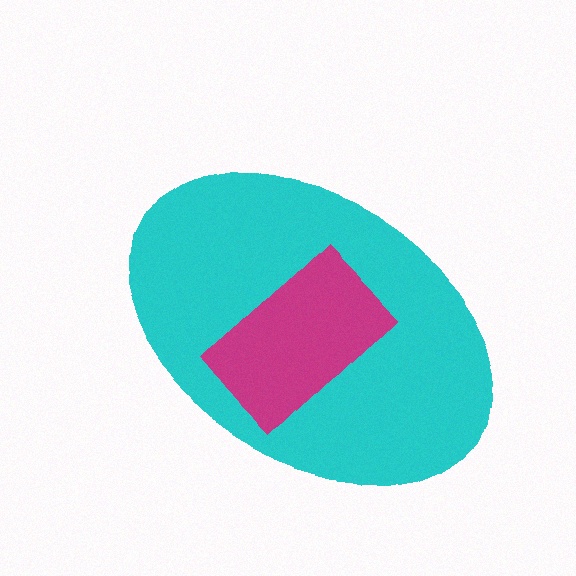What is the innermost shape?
The magenta rectangle.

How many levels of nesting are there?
2.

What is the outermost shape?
The cyan ellipse.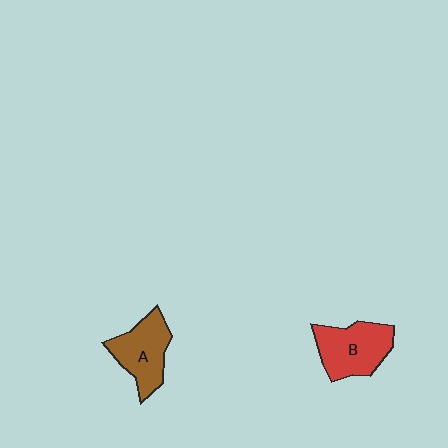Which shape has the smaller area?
Shape A (brown).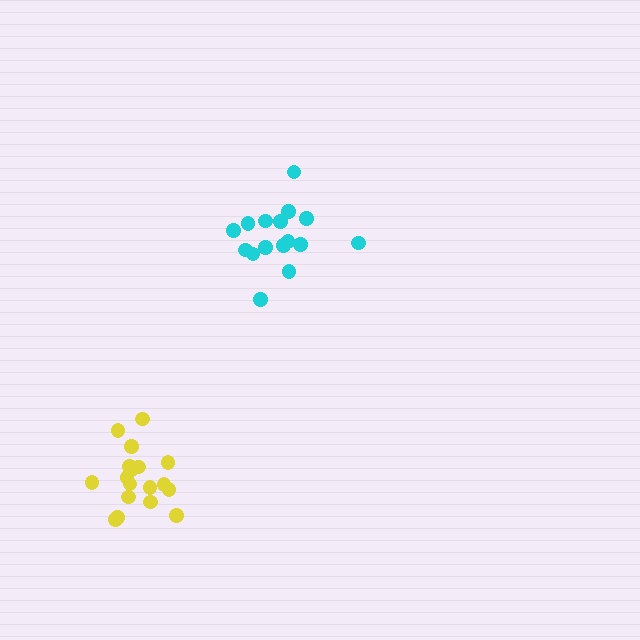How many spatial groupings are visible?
There are 2 spatial groupings.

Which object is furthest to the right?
The cyan cluster is rightmost.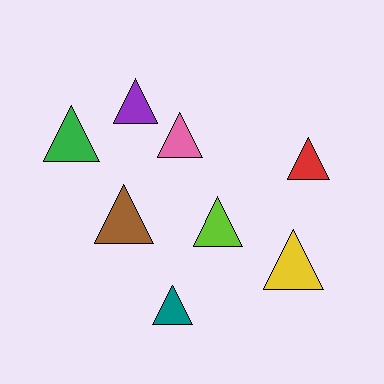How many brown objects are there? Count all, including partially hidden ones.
There is 1 brown object.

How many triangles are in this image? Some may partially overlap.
There are 8 triangles.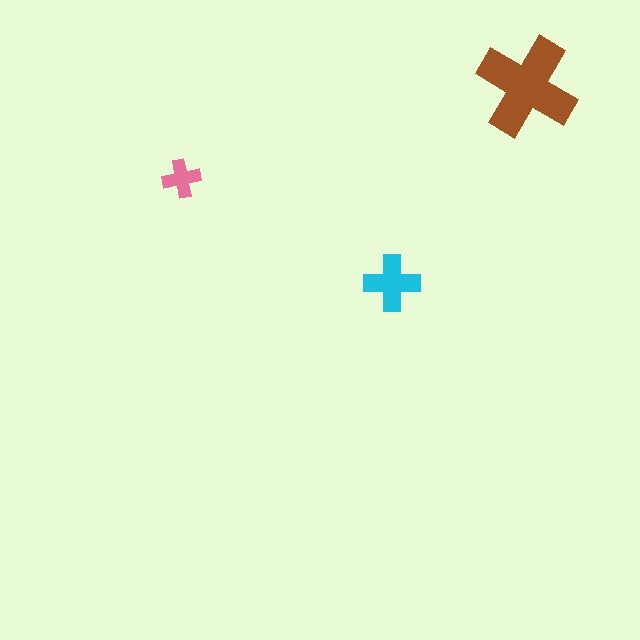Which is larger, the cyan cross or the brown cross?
The brown one.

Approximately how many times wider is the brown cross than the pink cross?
About 2.5 times wider.